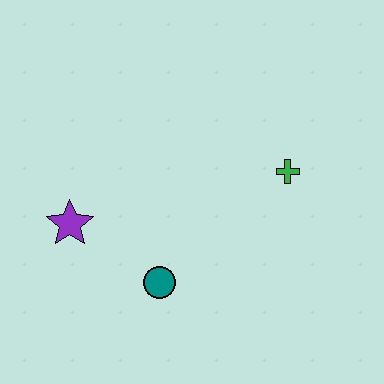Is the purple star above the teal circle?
Yes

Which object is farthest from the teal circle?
The green cross is farthest from the teal circle.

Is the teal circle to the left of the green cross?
Yes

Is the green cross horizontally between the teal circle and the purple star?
No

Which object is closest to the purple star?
The teal circle is closest to the purple star.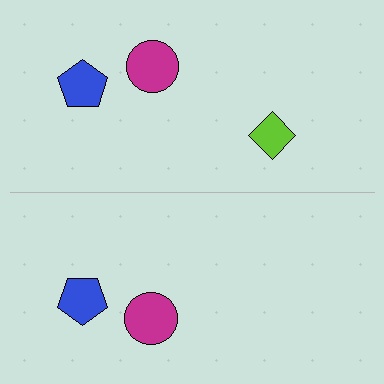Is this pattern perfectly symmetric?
No, the pattern is not perfectly symmetric. A lime diamond is missing from the bottom side.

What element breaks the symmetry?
A lime diamond is missing from the bottom side.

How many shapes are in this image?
There are 5 shapes in this image.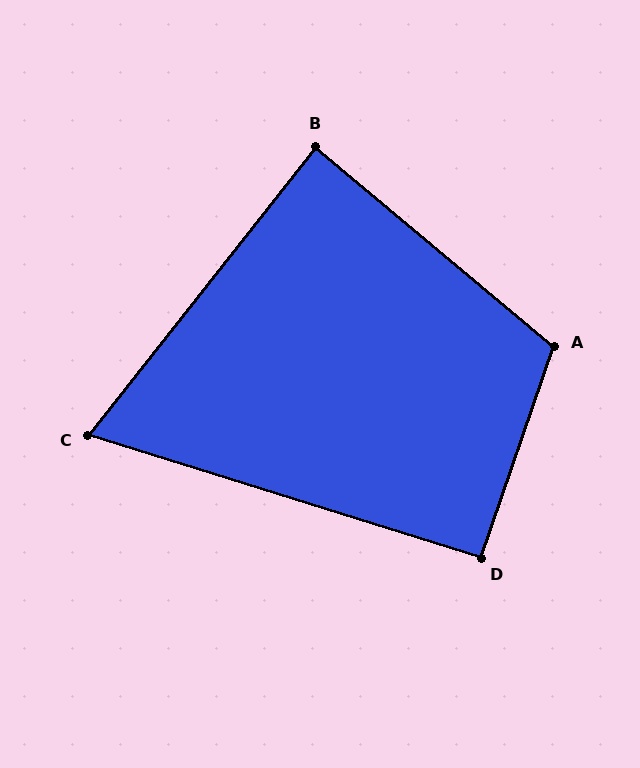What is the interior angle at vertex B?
Approximately 88 degrees (approximately right).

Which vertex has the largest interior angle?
A, at approximately 111 degrees.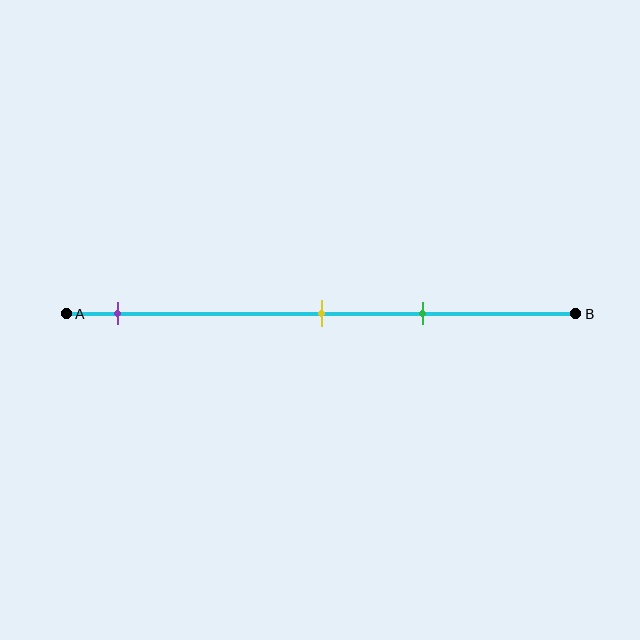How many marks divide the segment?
There are 3 marks dividing the segment.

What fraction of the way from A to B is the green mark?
The green mark is approximately 70% (0.7) of the way from A to B.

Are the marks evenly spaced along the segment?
No, the marks are not evenly spaced.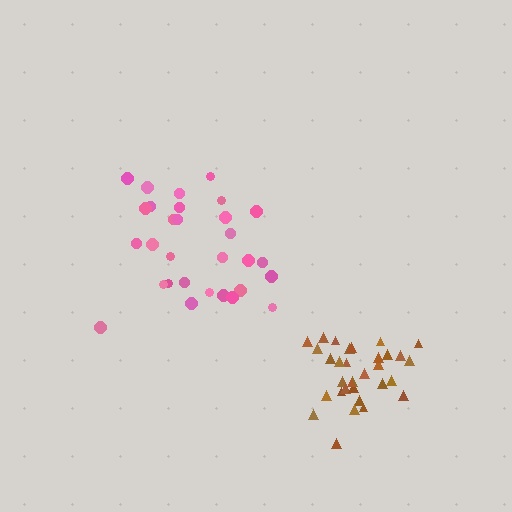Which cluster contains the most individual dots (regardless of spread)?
Brown (32).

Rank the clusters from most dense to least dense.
brown, pink.